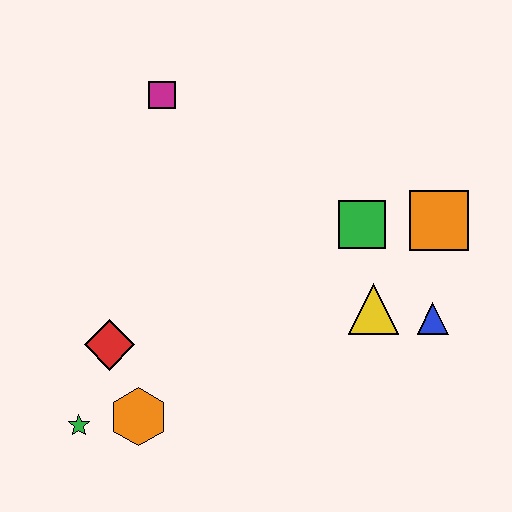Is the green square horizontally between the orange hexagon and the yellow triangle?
Yes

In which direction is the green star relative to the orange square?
The green star is to the left of the orange square.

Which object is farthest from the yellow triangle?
The green star is farthest from the yellow triangle.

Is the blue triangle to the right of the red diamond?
Yes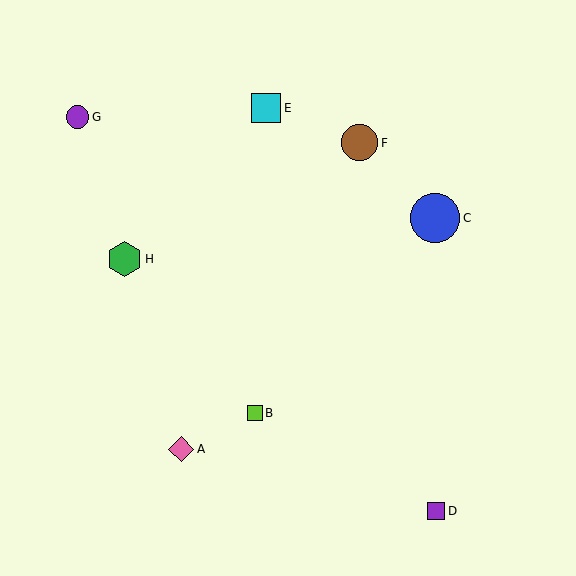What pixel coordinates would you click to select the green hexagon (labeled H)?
Click at (125, 259) to select the green hexagon H.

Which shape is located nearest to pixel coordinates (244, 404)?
The lime square (labeled B) at (255, 413) is nearest to that location.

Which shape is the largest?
The blue circle (labeled C) is the largest.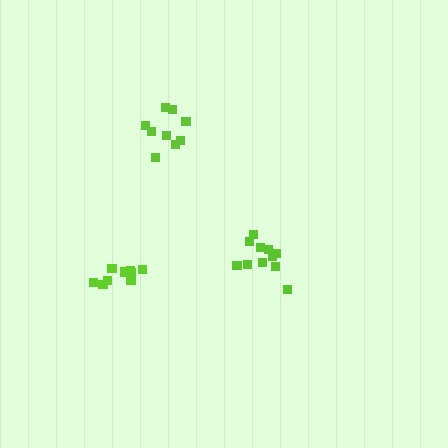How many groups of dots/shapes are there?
There are 3 groups.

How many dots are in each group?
Group 1: 9 dots, Group 2: 11 dots, Group 3: 9 dots (29 total).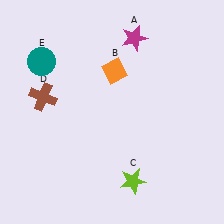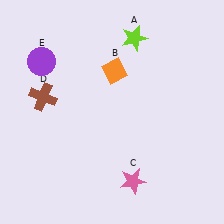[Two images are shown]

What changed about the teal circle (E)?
In Image 1, E is teal. In Image 2, it changed to purple.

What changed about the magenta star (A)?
In Image 1, A is magenta. In Image 2, it changed to lime.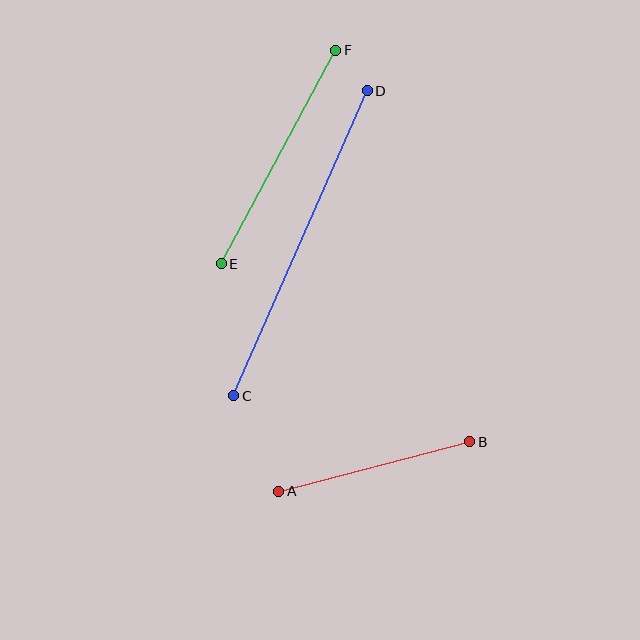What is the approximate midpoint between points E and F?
The midpoint is at approximately (279, 157) pixels.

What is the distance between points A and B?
The distance is approximately 198 pixels.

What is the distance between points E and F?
The distance is approximately 242 pixels.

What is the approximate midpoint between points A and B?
The midpoint is at approximately (374, 466) pixels.